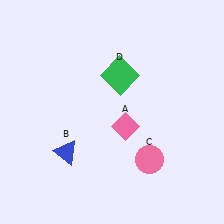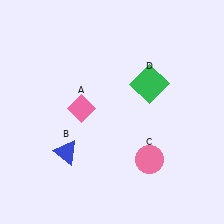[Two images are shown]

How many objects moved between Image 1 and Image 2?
2 objects moved between the two images.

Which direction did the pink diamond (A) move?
The pink diamond (A) moved left.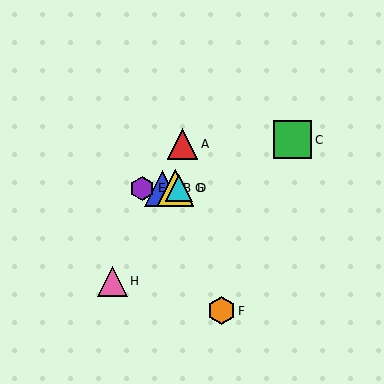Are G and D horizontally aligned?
Yes, both are at y≈188.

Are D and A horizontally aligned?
No, D is at y≈188 and A is at y≈144.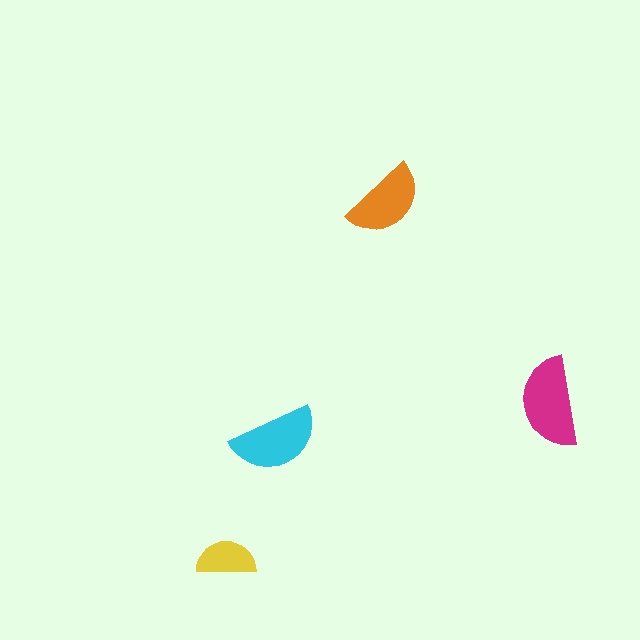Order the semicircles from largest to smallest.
the magenta one, the cyan one, the orange one, the yellow one.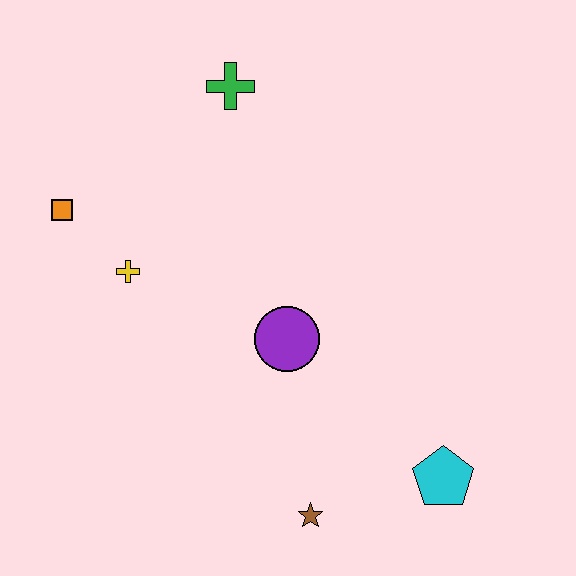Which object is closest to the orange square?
The yellow cross is closest to the orange square.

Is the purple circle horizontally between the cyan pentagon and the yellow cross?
Yes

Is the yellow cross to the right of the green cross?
No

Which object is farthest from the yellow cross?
The cyan pentagon is farthest from the yellow cross.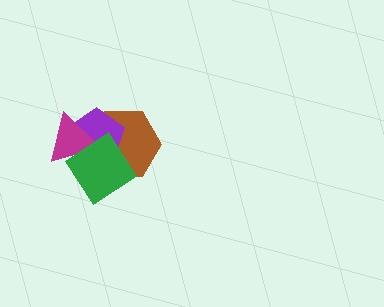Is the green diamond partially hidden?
No, no other shape covers it.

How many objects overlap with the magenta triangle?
3 objects overlap with the magenta triangle.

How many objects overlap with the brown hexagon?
3 objects overlap with the brown hexagon.